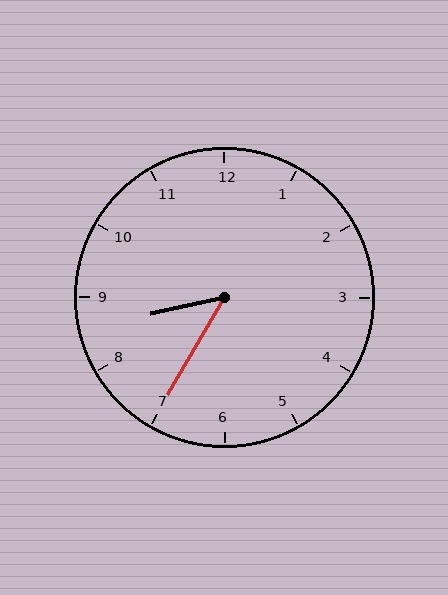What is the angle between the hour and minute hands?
Approximately 48 degrees.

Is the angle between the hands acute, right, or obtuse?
It is acute.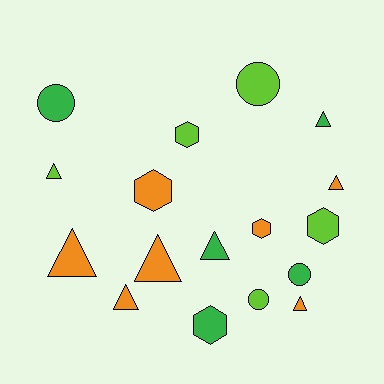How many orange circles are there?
There are no orange circles.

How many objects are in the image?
There are 17 objects.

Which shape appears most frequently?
Triangle, with 8 objects.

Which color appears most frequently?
Orange, with 7 objects.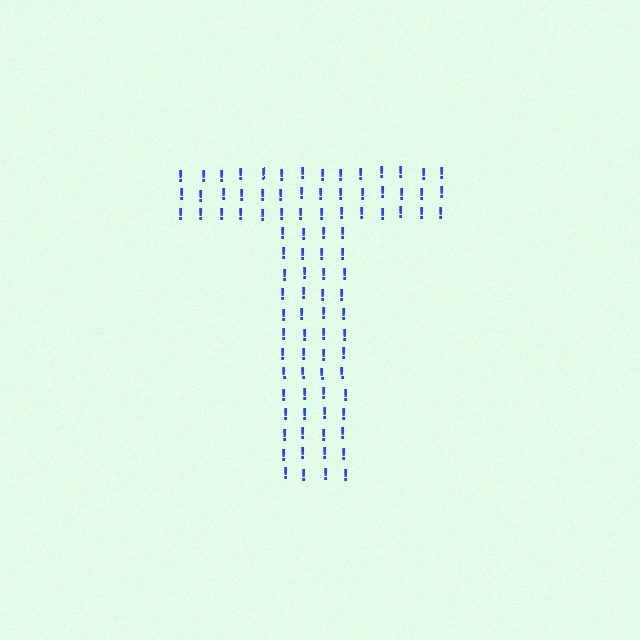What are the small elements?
The small elements are exclamation marks.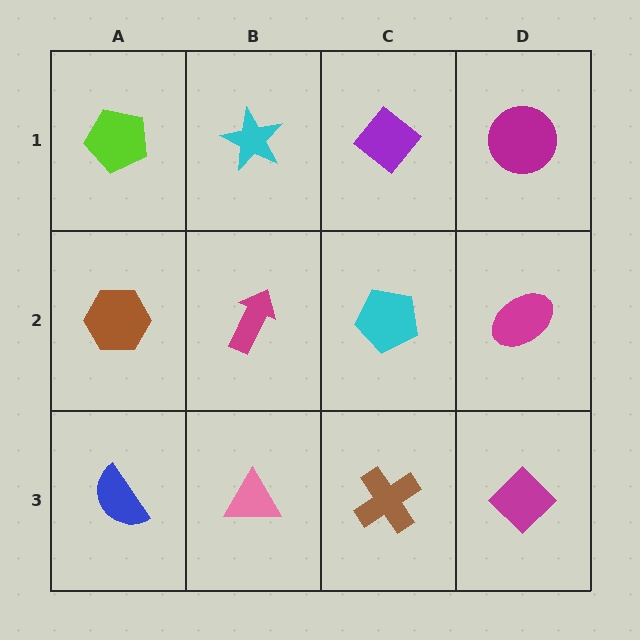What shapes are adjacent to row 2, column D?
A magenta circle (row 1, column D), a magenta diamond (row 3, column D), a cyan pentagon (row 2, column C).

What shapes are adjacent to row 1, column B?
A magenta arrow (row 2, column B), a lime pentagon (row 1, column A), a purple diamond (row 1, column C).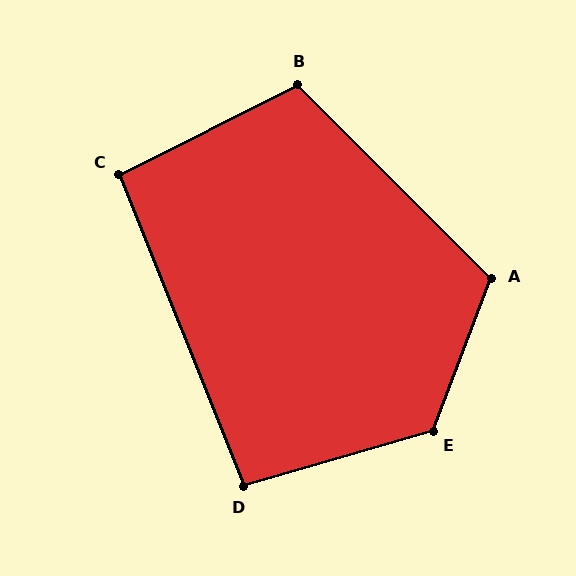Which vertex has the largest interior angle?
E, at approximately 127 degrees.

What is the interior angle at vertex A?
Approximately 114 degrees (obtuse).